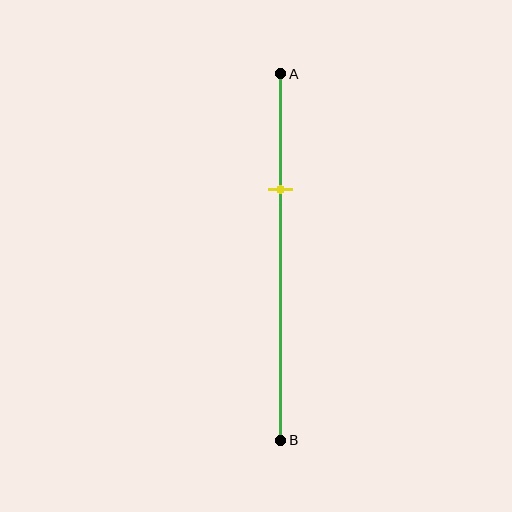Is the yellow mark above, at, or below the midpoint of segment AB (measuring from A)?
The yellow mark is above the midpoint of segment AB.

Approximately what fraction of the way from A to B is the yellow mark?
The yellow mark is approximately 30% of the way from A to B.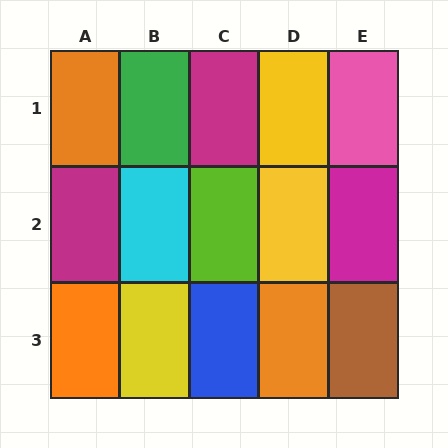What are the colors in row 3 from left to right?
Orange, yellow, blue, orange, brown.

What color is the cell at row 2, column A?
Magenta.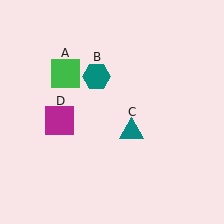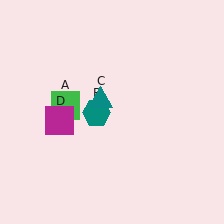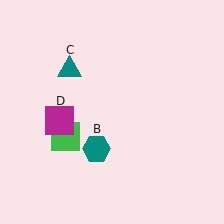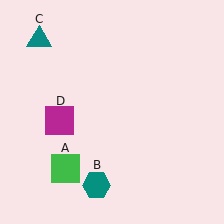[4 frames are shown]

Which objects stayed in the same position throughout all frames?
Magenta square (object D) remained stationary.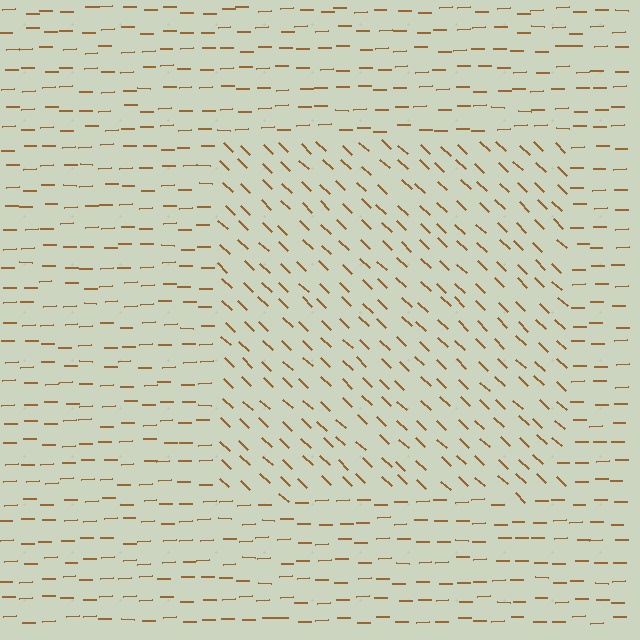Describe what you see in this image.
The image is filled with small brown line segments. A rectangle region in the image has lines oriented differently from the surrounding lines, creating a visible texture boundary.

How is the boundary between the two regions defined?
The boundary is defined purely by a change in line orientation (approximately 45 degrees difference). All lines are the same color and thickness.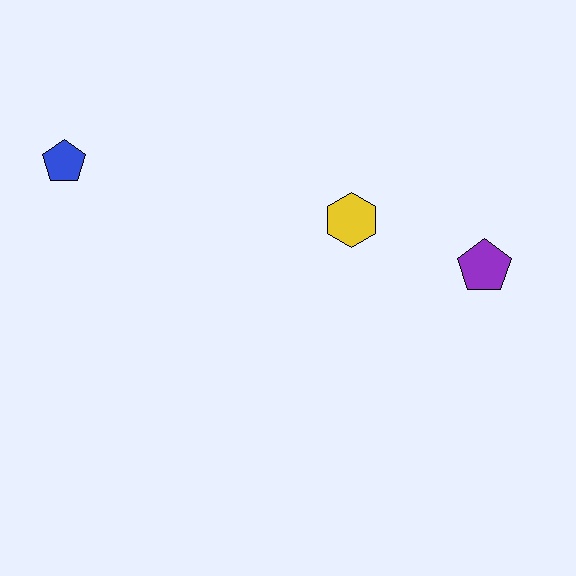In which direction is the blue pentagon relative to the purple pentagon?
The blue pentagon is to the left of the purple pentagon.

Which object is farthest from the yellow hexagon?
The blue pentagon is farthest from the yellow hexagon.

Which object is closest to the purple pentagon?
The yellow hexagon is closest to the purple pentagon.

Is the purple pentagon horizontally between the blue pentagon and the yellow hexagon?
No